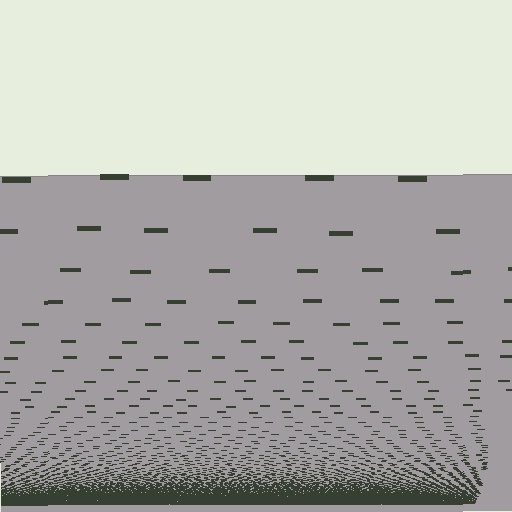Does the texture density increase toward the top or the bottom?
Density increases toward the bottom.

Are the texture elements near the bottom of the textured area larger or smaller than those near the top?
Smaller. The gradient is inverted — elements near the bottom are smaller and denser.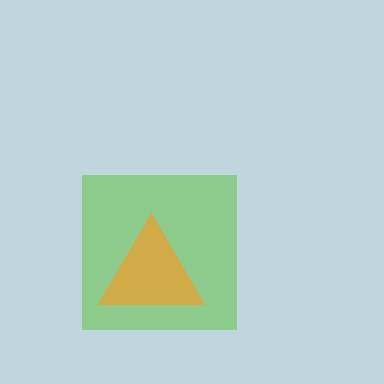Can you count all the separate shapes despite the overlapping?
Yes, there are 2 separate shapes.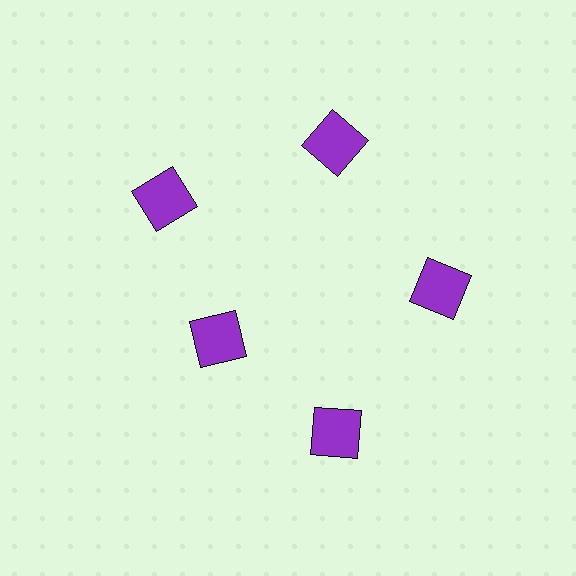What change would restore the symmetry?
The symmetry would be restored by moving it outward, back onto the ring so that all 5 squares sit at equal angles and equal distance from the center.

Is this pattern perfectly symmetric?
No. The 5 purple squares are arranged in a ring, but one element near the 8 o'clock position is pulled inward toward the center, breaking the 5-fold rotational symmetry.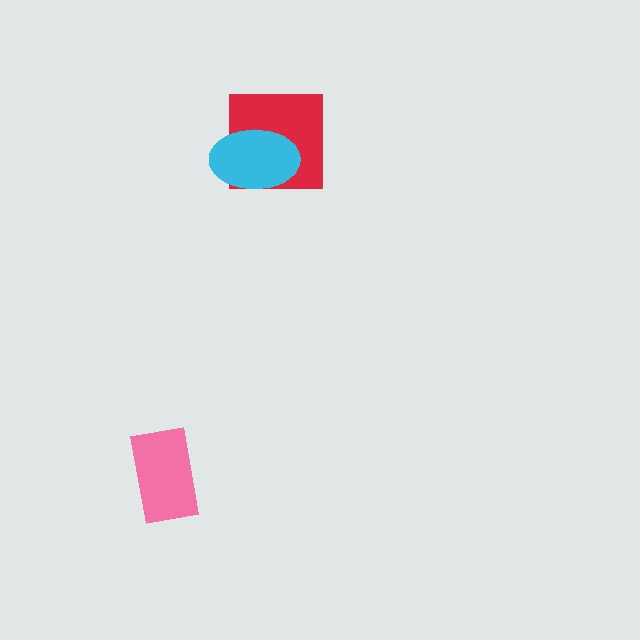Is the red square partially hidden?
Yes, it is partially covered by another shape.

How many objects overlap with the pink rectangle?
0 objects overlap with the pink rectangle.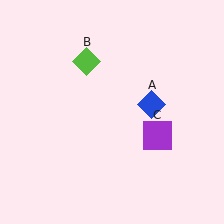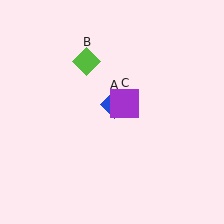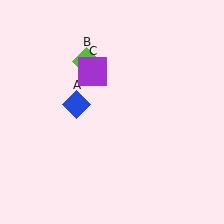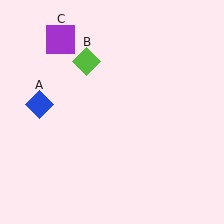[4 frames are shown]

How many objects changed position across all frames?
2 objects changed position: blue diamond (object A), purple square (object C).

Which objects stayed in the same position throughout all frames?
Lime diamond (object B) remained stationary.